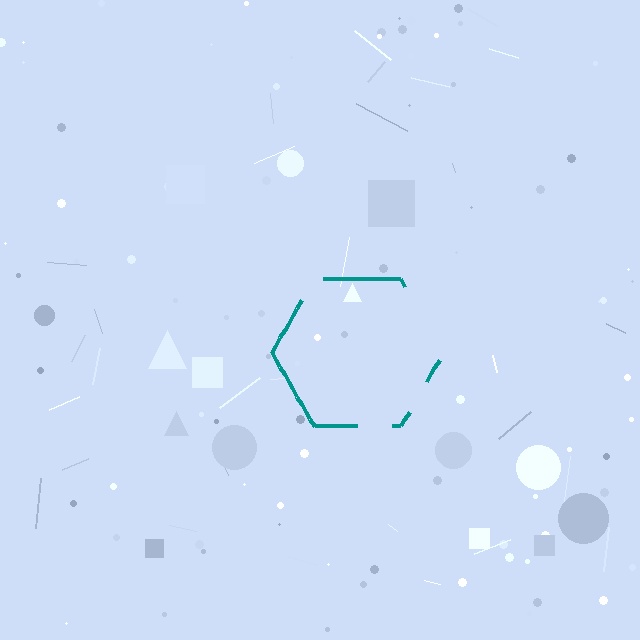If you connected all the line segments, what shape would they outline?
They would outline a hexagon.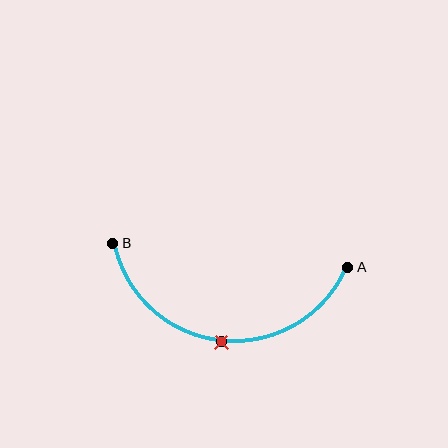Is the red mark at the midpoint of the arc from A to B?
Yes. The red mark lies on the arc at equal arc-length from both A and B — it is the arc midpoint.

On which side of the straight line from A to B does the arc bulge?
The arc bulges below the straight line connecting A and B.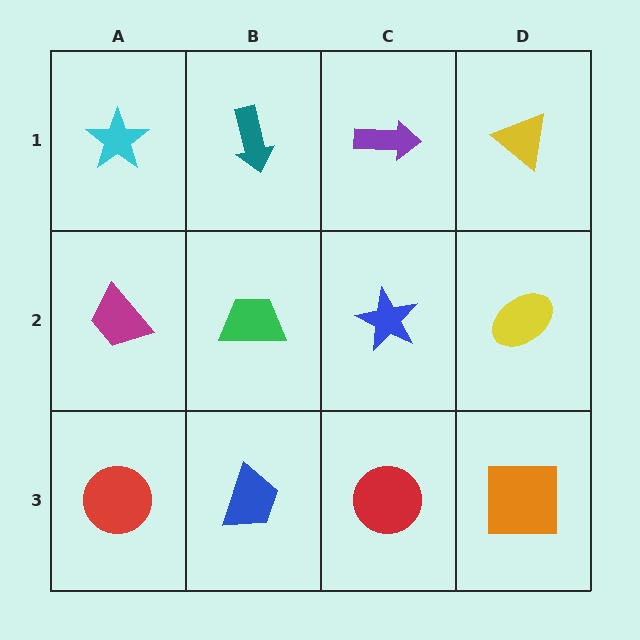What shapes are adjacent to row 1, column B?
A green trapezoid (row 2, column B), a cyan star (row 1, column A), a purple arrow (row 1, column C).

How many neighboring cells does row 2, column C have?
4.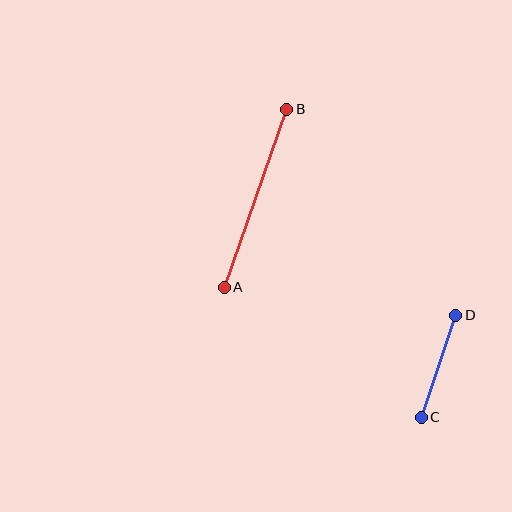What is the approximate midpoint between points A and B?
The midpoint is at approximately (256, 198) pixels.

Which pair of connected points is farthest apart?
Points A and B are farthest apart.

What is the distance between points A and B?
The distance is approximately 189 pixels.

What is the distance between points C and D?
The distance is approximately 108 pixels.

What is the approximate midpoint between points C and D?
The midpoint is at approximately (439, 366) pixels.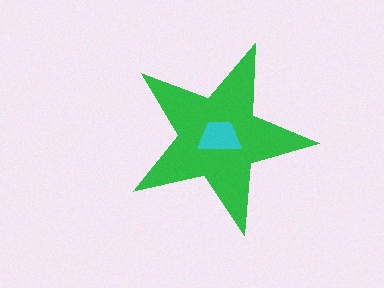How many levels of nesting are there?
2.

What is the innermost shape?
The cyan trapezoid.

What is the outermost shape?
The green star.